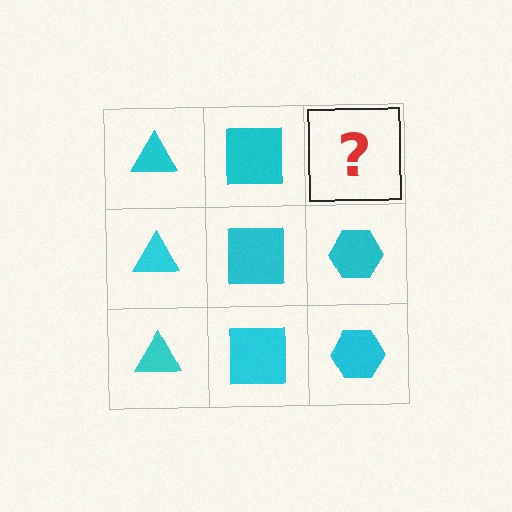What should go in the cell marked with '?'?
The missing cell should contain a cyan hexagon.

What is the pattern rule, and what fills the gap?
The rule is that each column has a consistent shape. The gap should be filled with a cyan hexagon.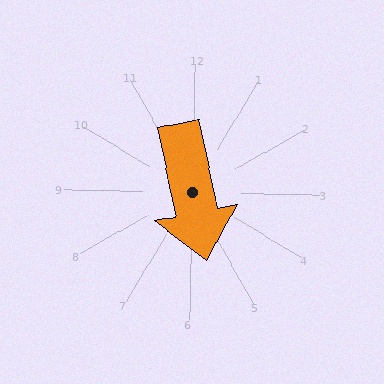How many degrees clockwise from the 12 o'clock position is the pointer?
Approximately 167 degrees.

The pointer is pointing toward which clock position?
Roughly 6 o'clock.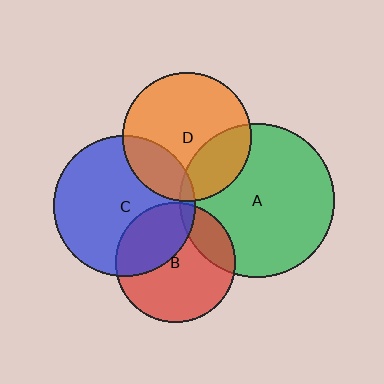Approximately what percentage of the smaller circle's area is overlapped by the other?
Approximately 20%.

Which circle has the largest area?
Circle A (green).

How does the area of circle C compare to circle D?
Approximately 1.2 times.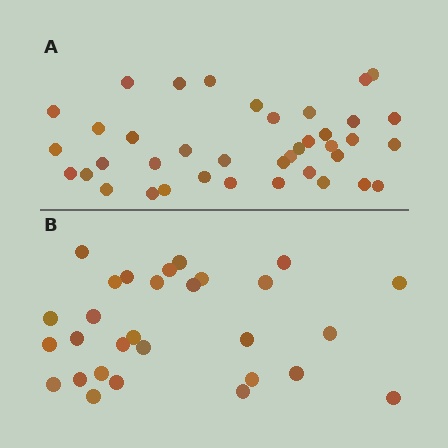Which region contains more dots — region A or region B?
Region A (the top region) has more dots.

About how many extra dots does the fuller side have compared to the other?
Region A has roughly 10 or so more dots than region B.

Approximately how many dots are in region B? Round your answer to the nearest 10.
About 30 dots. (The exact count is 29, which rounds to 30.)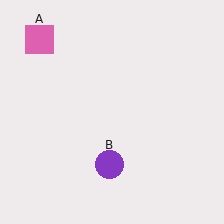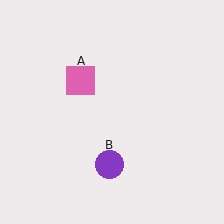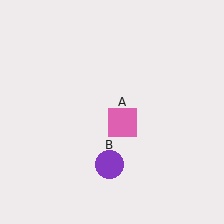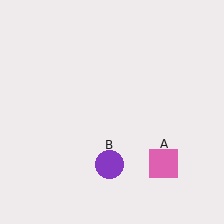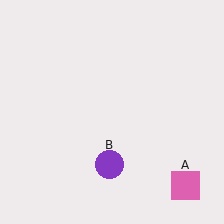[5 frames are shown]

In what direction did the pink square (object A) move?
The pink square (object A) moved down and to the right.